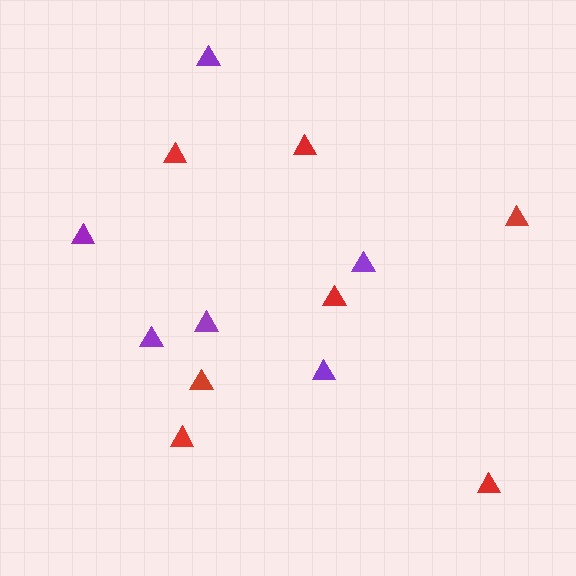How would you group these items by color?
There are 2 groups: one group of red triangles (7) and one group of purple triangles (6).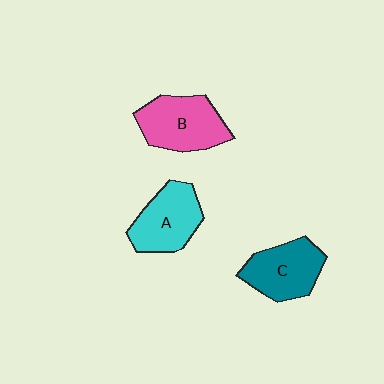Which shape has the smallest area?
Shape C (teal).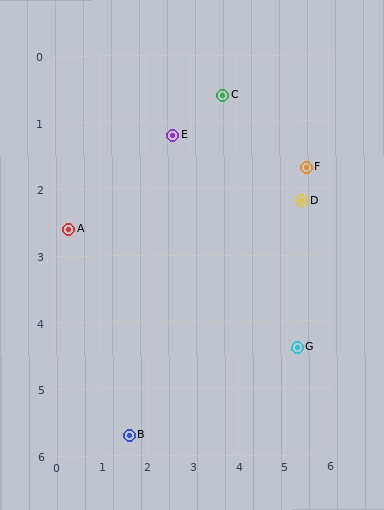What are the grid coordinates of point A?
Point A is at approximately (0.3, 2.6).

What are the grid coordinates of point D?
Point D is at approximately (5.4, 2.2).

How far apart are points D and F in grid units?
Points D and F are about 0.5 grid units apart.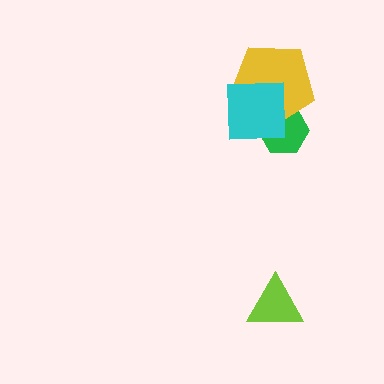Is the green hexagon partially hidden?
Yes, it is partially covered by another shape.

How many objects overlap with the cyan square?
2 objects overlap with the cyan square.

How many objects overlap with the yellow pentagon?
2 objects overlap with the yellow pentagon.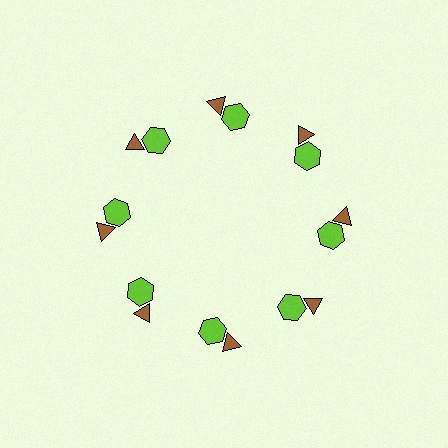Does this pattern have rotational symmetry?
Yes, this pattern has 8-fold rotational symmetry. It looks the same after rotating 45 degrees around the center.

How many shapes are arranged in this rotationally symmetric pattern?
There are 16 shapes, arranged in 8 groups of 2.